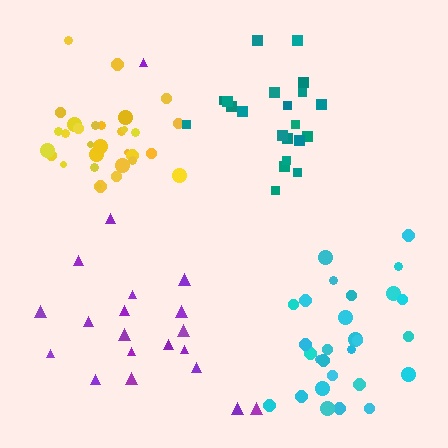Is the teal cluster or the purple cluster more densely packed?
Teal.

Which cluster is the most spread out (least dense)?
Purple.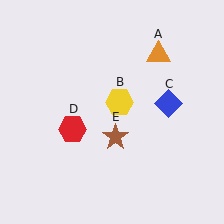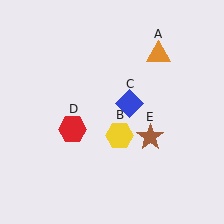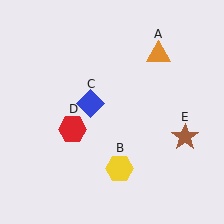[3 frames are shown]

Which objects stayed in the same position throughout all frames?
Orange triangle (object A) and red hexagon (object D) remained stationary.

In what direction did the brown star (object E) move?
The brown star (object E) moved right.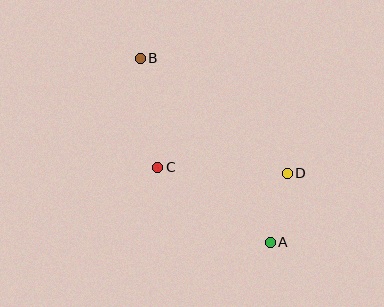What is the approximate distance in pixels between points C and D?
The distance between C and D is approximately 130 pixels.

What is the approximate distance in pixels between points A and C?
The distance between A and C is approximately 135 pixels.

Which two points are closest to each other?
Points A and D are closest to each other.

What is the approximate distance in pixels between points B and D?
The distance between B and D is approximately 187 pixels.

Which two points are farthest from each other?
Points A and B are farthest from each other.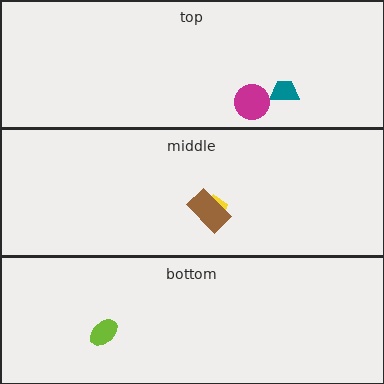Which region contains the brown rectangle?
The middle region.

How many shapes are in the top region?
2.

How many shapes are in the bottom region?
1.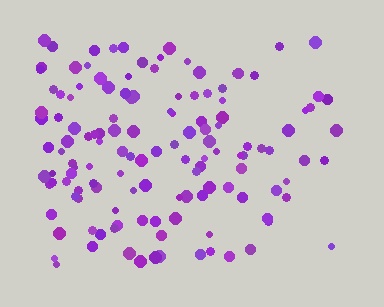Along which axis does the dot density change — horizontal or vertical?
Horizontal.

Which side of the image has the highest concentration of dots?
The left.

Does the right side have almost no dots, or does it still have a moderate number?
Still a moderate number, just noticeably fewer than the left.